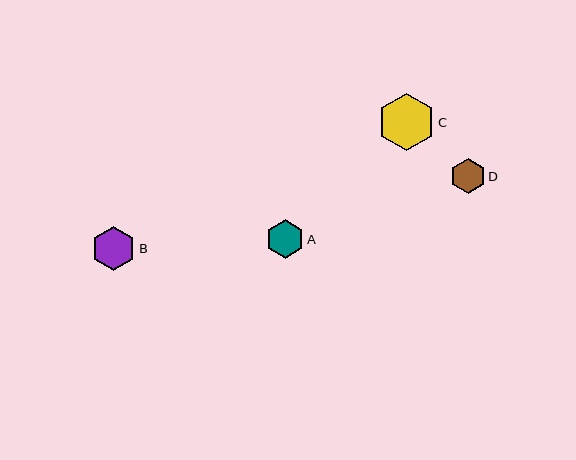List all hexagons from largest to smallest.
From largest to smallest: C, B, A, D.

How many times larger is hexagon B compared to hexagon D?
Hexagon B is approximately 1.3 times the size of hexagon D.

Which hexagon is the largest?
Hexagon C is the largest with a size of approximately 58 pixels.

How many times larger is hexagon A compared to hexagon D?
Hexagon A is approximately 1.1 times the size of hexagon D.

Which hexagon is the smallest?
Hexagon D is the smallest with a size of approximately 35 pixels.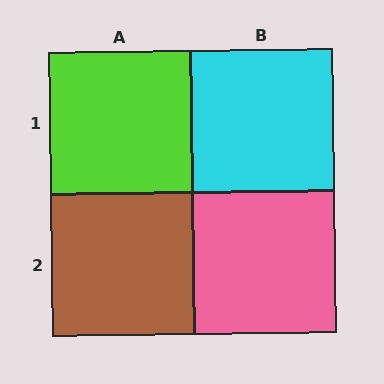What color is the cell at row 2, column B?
Pink.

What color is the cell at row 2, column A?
Brown.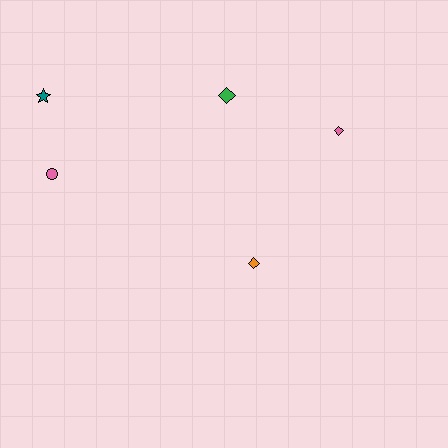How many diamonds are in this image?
There are 3 diamonds.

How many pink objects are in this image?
There are 2 pink objects.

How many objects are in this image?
There are 5 objects.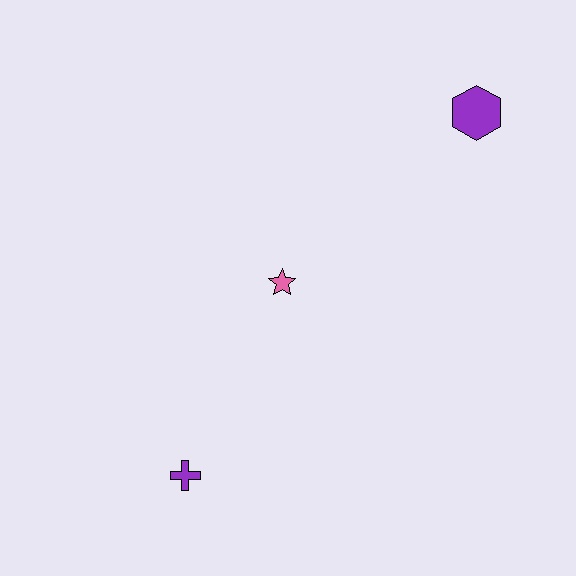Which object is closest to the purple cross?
The pink star is closest to the purple cross.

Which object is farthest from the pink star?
The purple hexagon is farthest from the pink star.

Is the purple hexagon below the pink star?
No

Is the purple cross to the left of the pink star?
Yes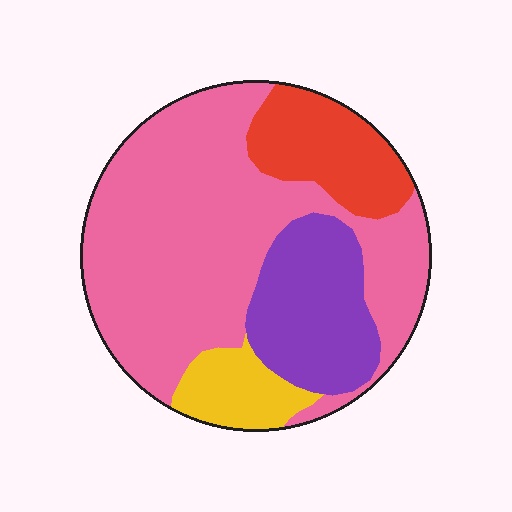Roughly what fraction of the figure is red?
Red covers 14% of the figure.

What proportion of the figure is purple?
Purple takes up about one fifth (1/5) of the figure.